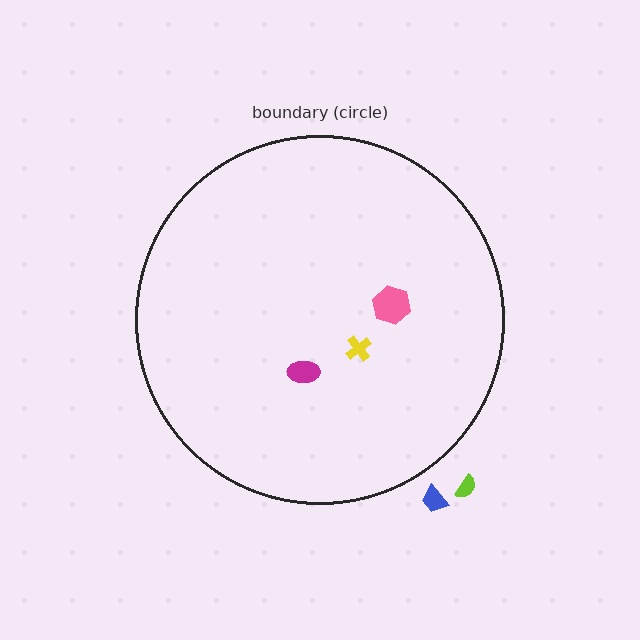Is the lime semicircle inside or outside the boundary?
Outside.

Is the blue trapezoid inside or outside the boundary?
Outside.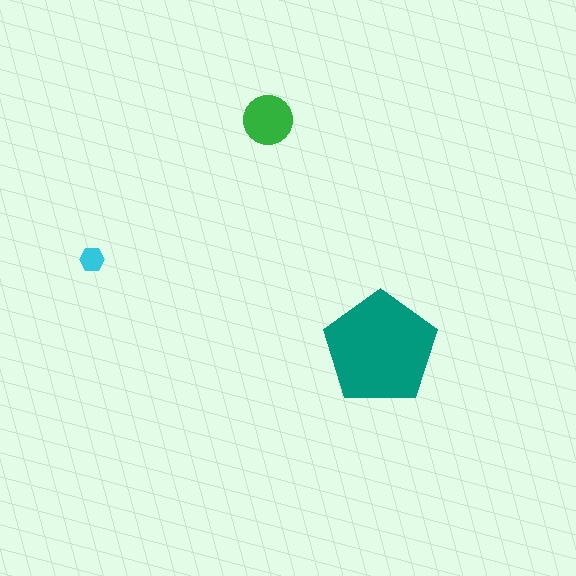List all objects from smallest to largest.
The cyan hexagon, the green circle, the teal pentagon.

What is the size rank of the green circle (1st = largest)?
2nd.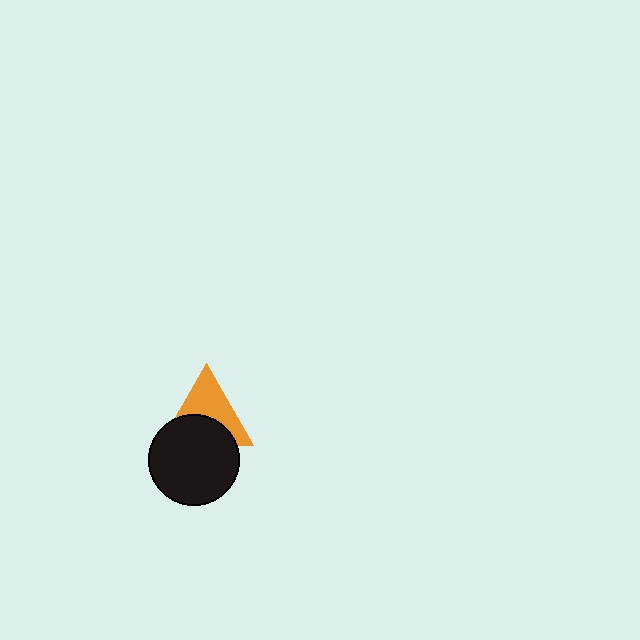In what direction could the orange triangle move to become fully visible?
The orange triangle could move up. That would shift it out from behind the black circle entirely.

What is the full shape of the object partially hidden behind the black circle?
The partially hidden object is an orange triangle.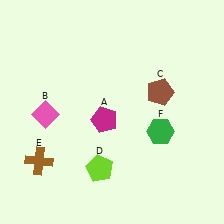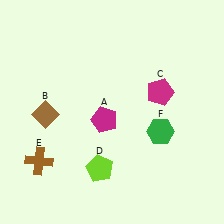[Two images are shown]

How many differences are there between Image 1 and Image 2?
There are 2 differences between the two images.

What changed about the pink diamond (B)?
In Image 1, B is pink. In Image 2, it changed to brown.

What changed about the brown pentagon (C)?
In Image 1, C is brown. In Image 2, it changed to magenta.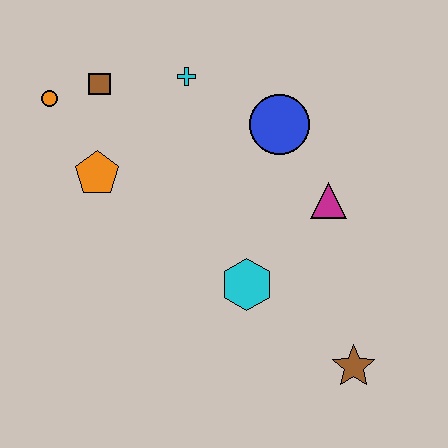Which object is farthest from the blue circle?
The brown star is farthest from the blue circle.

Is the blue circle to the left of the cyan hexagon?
No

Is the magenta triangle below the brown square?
Yes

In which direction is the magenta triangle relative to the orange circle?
The magenta triangle is to the right of the orange circle.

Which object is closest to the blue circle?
The magenta triangle is closest to the blue circle.